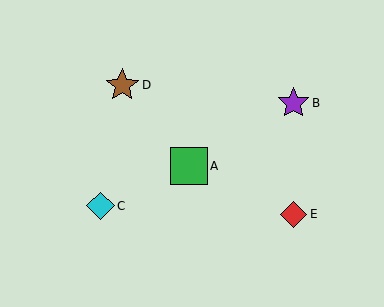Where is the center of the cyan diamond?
The center of the cyan diamond is at (100, 206).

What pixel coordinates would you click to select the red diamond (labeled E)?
Click at (293, 214) to select the red diamond E.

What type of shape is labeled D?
Shape D is a brown star.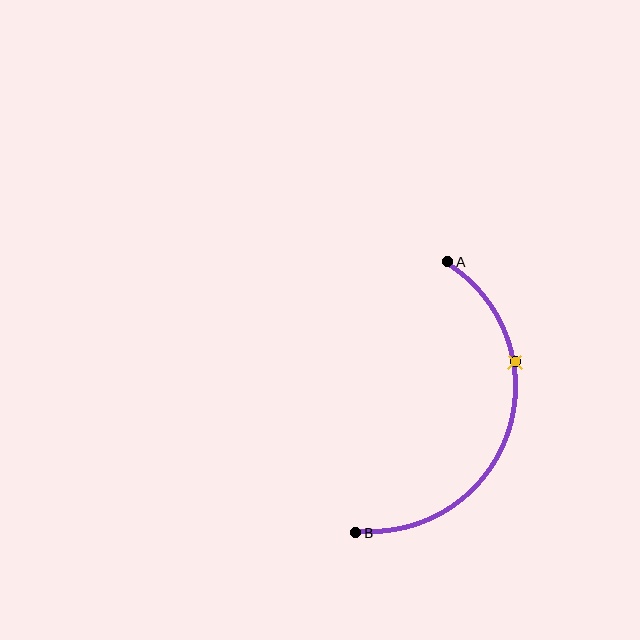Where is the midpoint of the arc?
The arc midpoint is the point on the curve farthest from the straight line joining A and B. It sits to the right of that line.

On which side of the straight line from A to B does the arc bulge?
The arc bulges to the right of the straight line connecting A and B.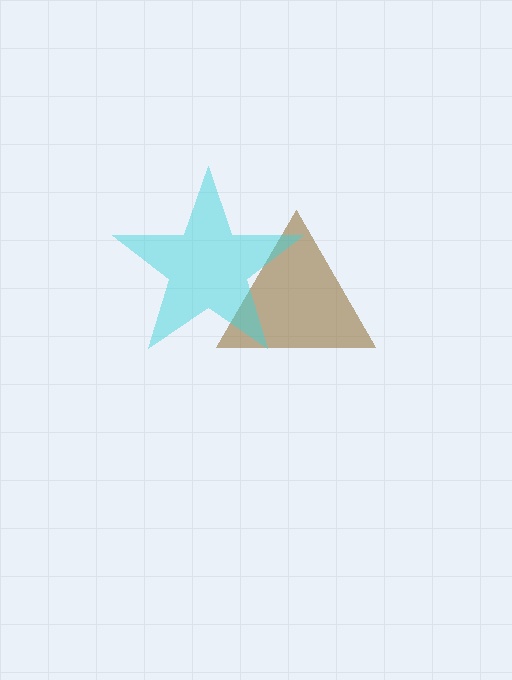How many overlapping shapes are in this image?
There are 2 overlapping shapes in the image.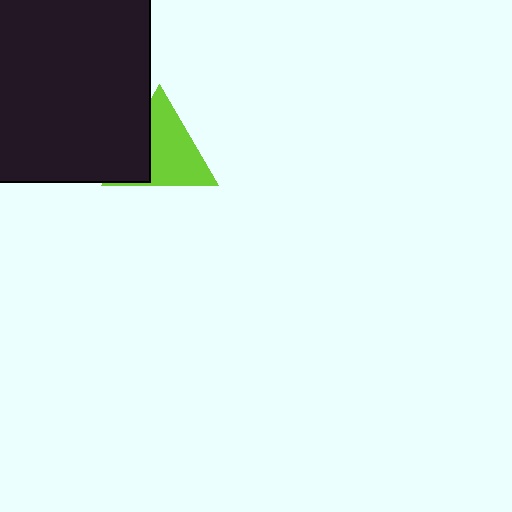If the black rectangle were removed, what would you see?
You would see the complete lime triangle.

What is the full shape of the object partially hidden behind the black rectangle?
The partially hidden object is a lime triangle.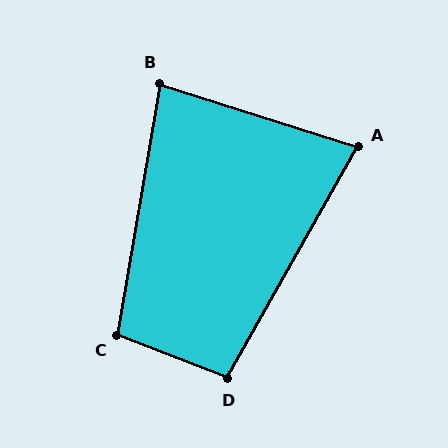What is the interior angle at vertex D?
Approximately 98 degrees (obtuse).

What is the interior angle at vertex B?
Approximately 82 degrees (acute).